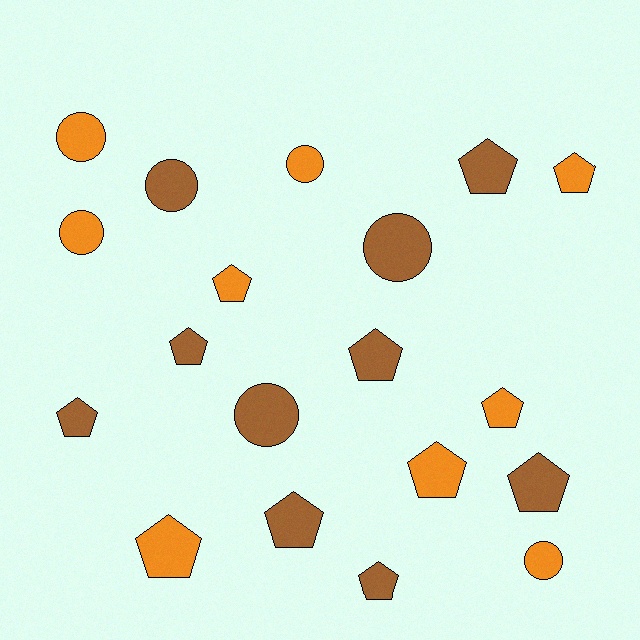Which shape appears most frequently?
Pentagon, with 12 objects.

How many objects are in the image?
There are 19 objects.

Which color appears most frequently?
Brown, with 10 objects.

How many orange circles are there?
There are 4 orange circles.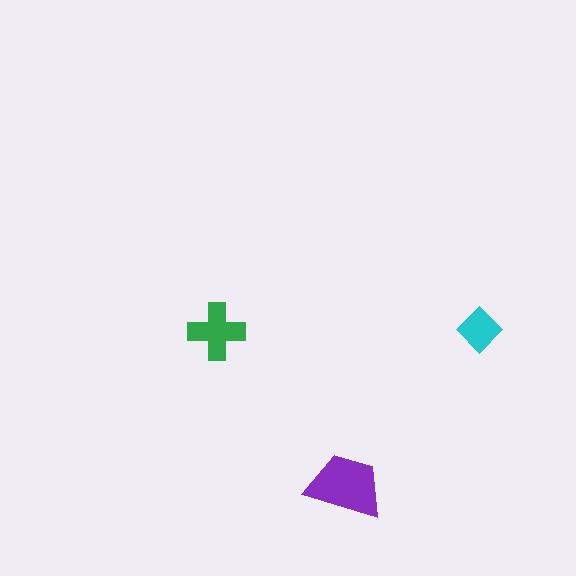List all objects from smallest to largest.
The cyan diamond, the green cross, the purple trapezoid.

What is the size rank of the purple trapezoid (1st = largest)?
1st.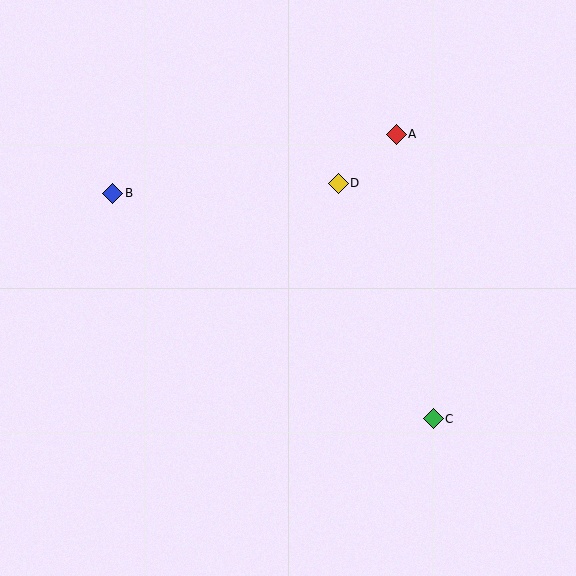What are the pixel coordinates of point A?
Point A is at (396, 134).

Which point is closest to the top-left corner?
Point B is closest to the top-left corner.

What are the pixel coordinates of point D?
Point D is at (338, 183).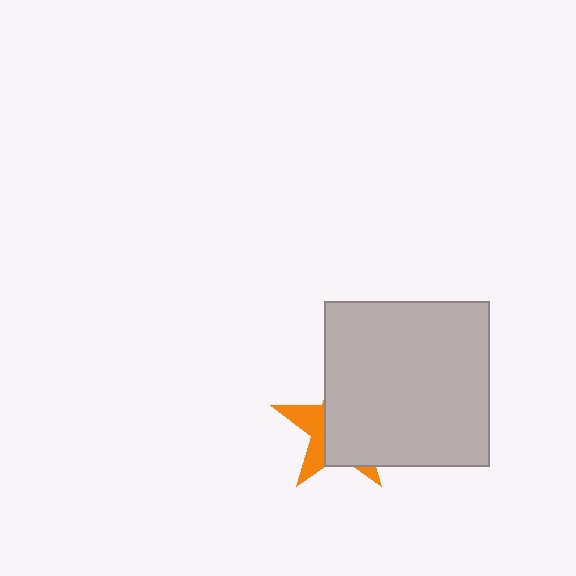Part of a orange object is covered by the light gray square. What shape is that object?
It is a star.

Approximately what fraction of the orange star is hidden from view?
Roughly 68% of the orange star is hidden behind the light gray square.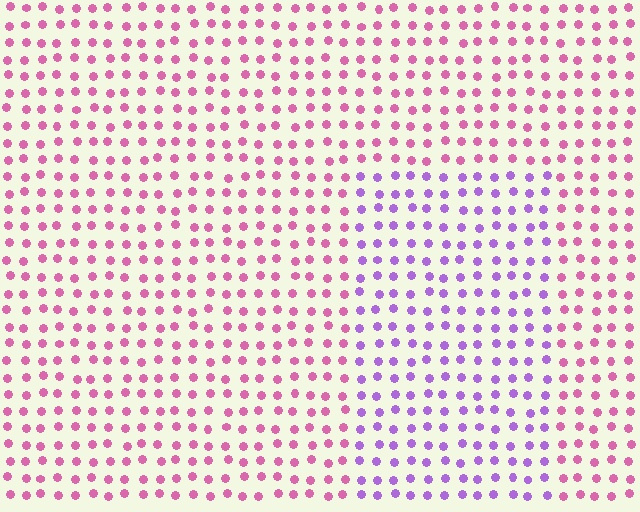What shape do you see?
I see a rectangle.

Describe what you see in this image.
The image is filled with small pink elements in a uniform arrangement. A rectangle-shaped region is visible where the elements are tinted to a slightly different hue, forming a subtle color boundary.